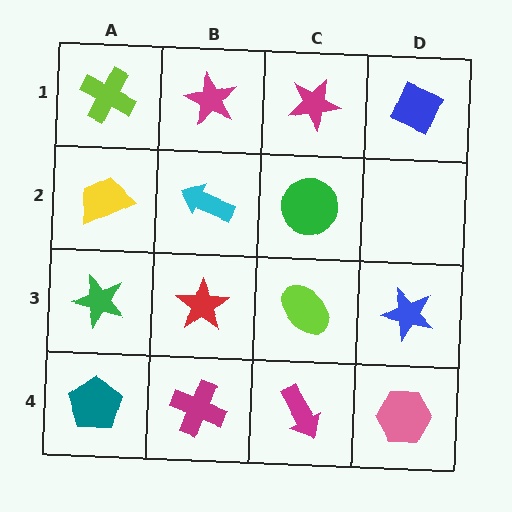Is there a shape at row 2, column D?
No, that cell is empty.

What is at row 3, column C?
A lime ellipse.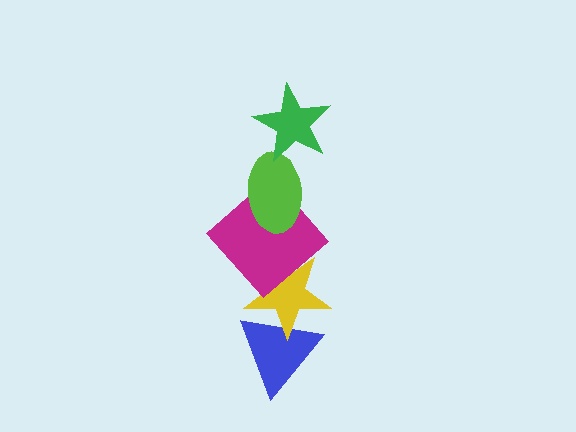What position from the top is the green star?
The green star is 1st from the top.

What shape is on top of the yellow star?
The magenta diamond is on top of the yellow star.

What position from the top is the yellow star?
The yellow star is 4th from the top.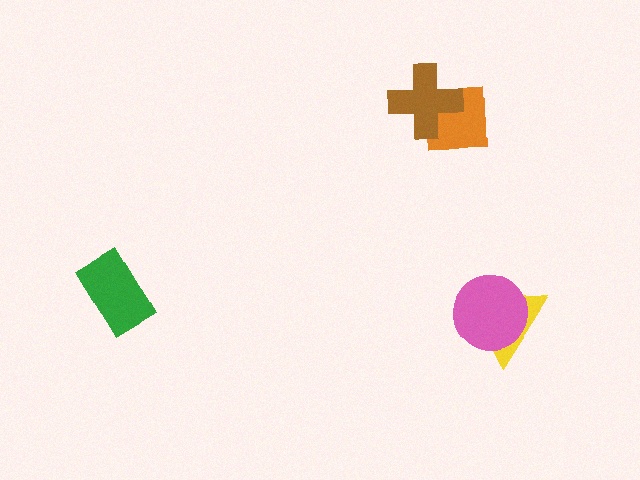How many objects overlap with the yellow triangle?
1 object overlaps with the yellow triangle.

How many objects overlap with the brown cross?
1 object overlaps with the brown cross.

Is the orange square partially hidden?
Yes, it is partially covered by another shape.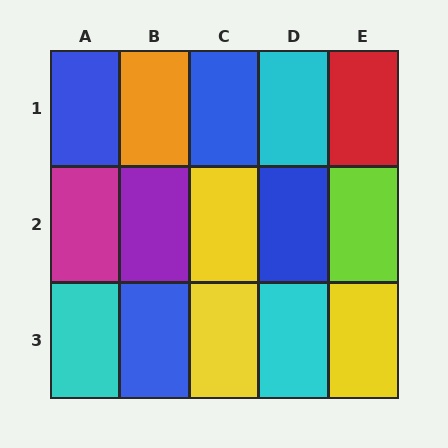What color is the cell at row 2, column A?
Magenta.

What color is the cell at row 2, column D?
Blue.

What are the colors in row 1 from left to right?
Blue, orange, blue, cyan, red.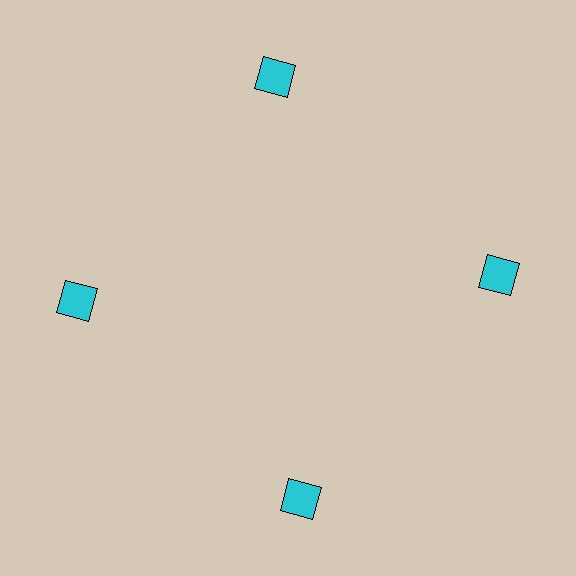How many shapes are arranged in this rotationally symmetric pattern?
There are 4 shapes, arranged in 4 groups of 1.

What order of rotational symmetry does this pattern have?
This pattern has 4-fold rotational symmetry.